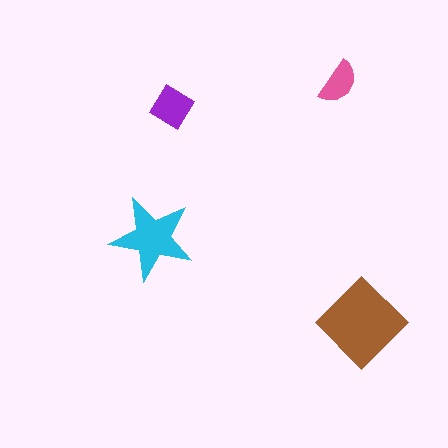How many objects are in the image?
There are 4 objects in the image.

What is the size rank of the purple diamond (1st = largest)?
3rd.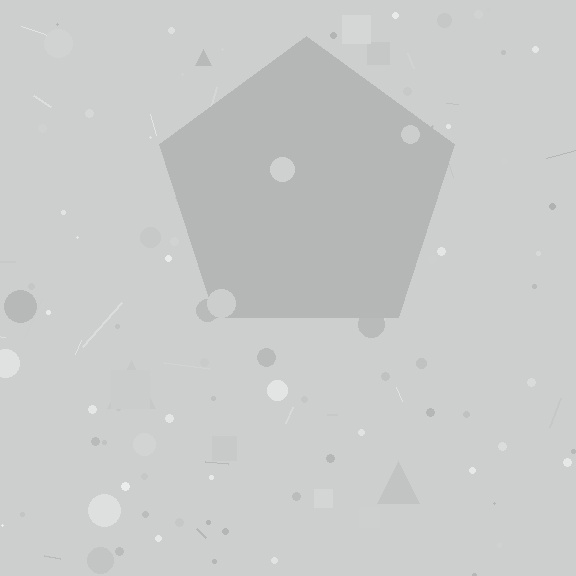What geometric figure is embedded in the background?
A pentagon is embedded in the background.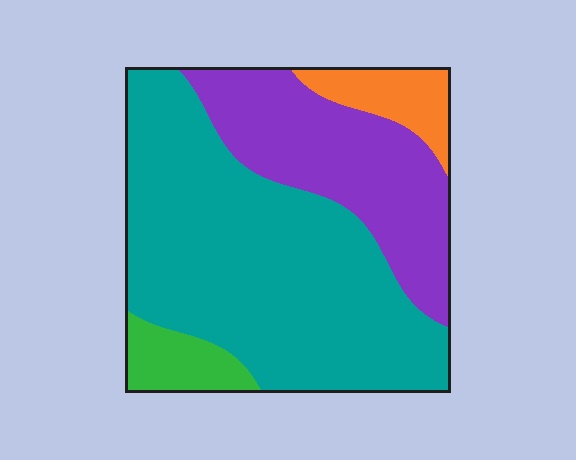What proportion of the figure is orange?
Orange takes up less than a quarter of the figure.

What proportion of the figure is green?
Green takes up less than a quarter of the figure.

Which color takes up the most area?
Teal, at roughly 60%.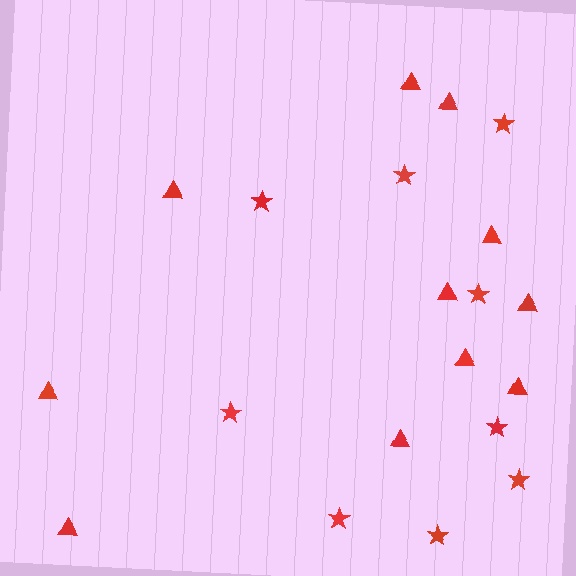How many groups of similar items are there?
There are 2 groups: one group of triangles (11) and one group of stars (9).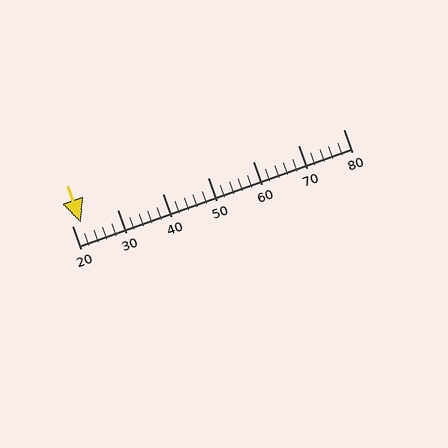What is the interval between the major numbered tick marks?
The major tick marks are spaced 10 units apart.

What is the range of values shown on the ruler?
The ruler shows values from 20 to 80.